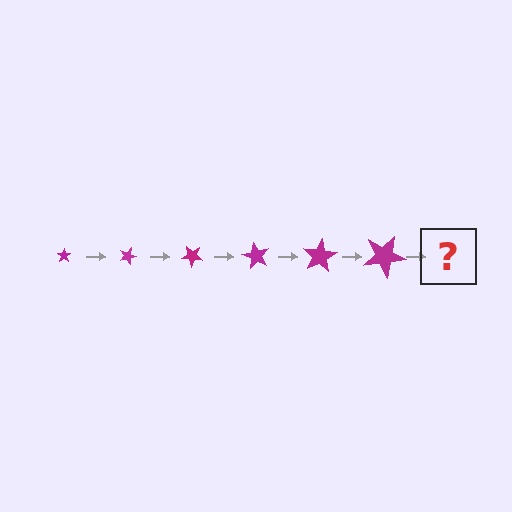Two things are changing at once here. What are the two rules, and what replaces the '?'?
The two rules are that the star grows larger each step and it rotates 20 degrees each step. The '?' should be a star, larger than the previous one and rotated 120 degrees from the start.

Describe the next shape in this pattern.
It should be a star, larger than the previous one and rotated 120 degrees from the start.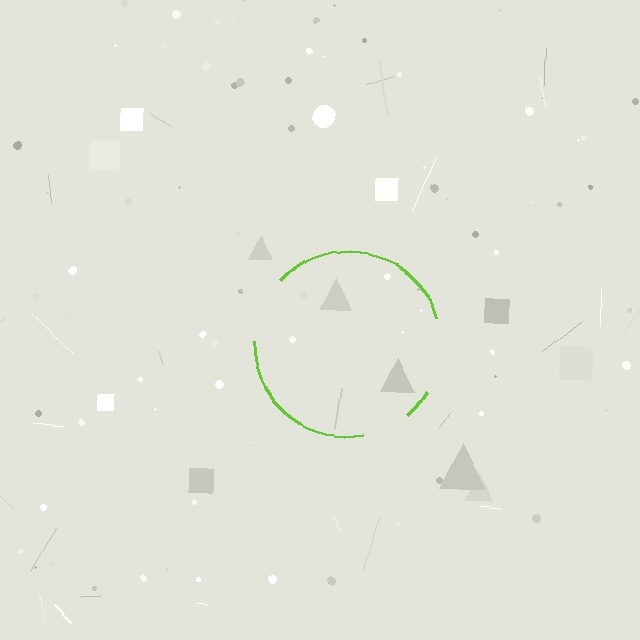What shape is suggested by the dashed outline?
The dashed outline suggests a circle.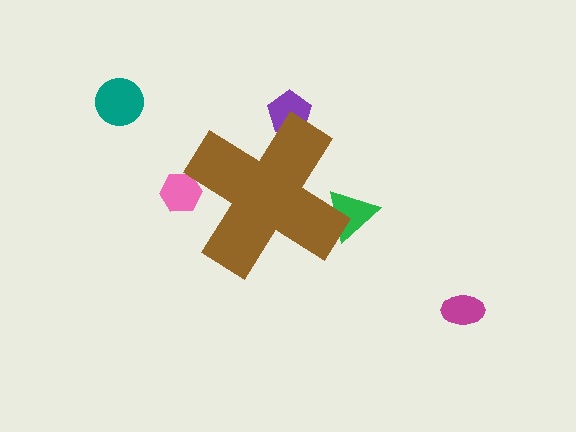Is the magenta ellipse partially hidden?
No, the magenta ellipse is fully visible.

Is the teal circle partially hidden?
No, the teal circle is fully visible.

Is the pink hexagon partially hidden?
Yes, the pink hexagon is partially hidden behind the brown cross.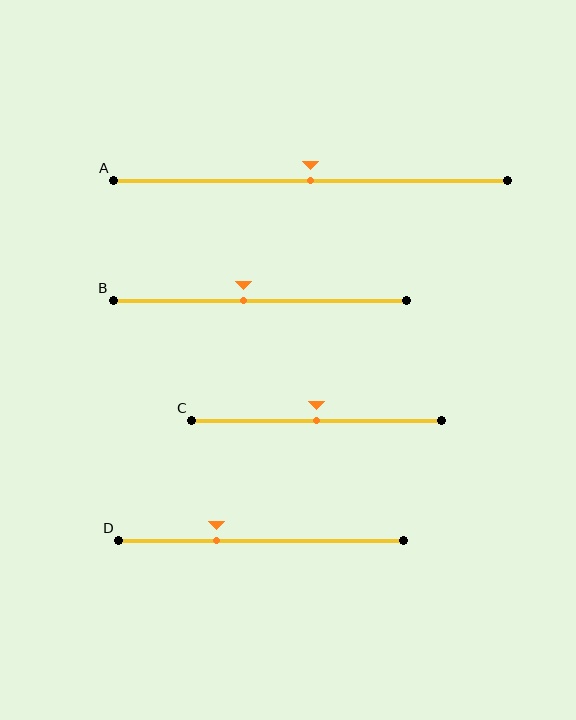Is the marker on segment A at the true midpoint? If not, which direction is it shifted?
Yes, the marker on segment A is at the true midpoint.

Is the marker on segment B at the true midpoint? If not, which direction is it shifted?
No, the marker on segment B is shifted to the left by about 6% of the segment length.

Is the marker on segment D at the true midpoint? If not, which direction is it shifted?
No, the marker on segment D is shifted to the left by about 16% of the segment length.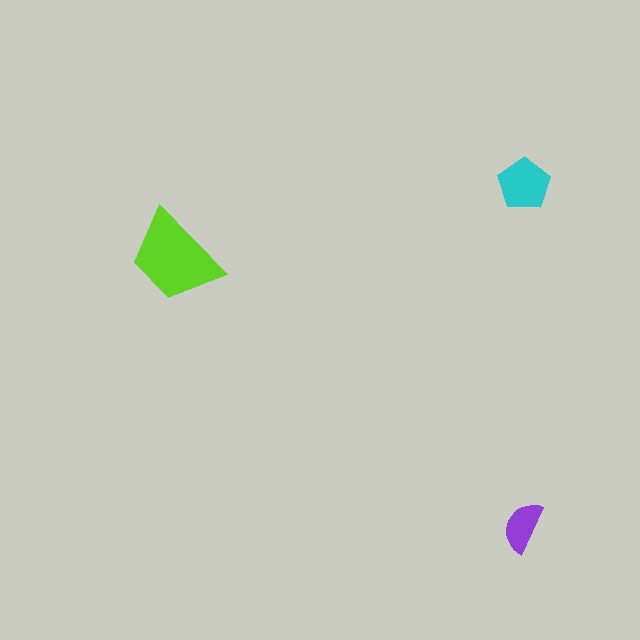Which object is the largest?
The lime trapezoid.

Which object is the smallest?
The purple semicircle.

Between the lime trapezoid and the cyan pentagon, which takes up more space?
The lime trapezoid.